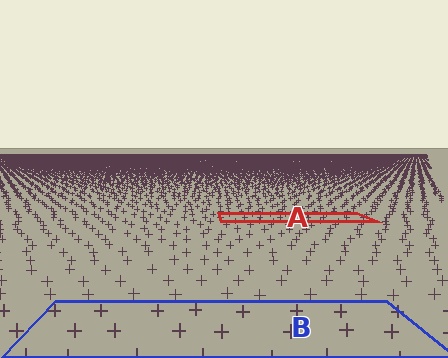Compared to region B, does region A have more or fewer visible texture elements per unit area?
Region A has more texture elements per unit area — they are packed more densely because it is farther away.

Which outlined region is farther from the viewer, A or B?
Region A is farther from the viewer — the texture elements inside it appear smaller and more densely packed.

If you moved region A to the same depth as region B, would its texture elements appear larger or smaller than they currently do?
They would appear larger. At a closer depth, the same texture elements are projected at a bigger on-screen size.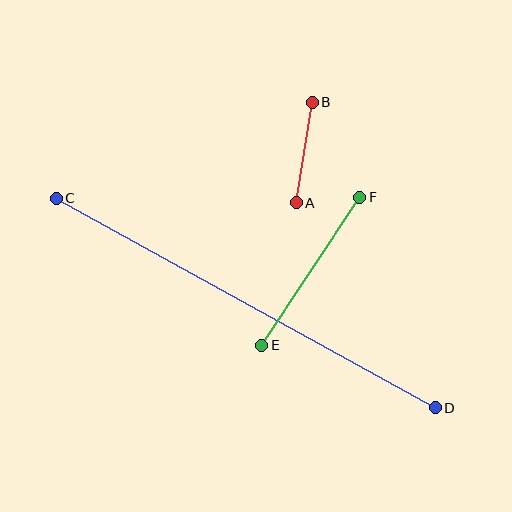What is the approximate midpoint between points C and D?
The midpoint is at approximately (246, 303) pixels.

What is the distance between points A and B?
The distance is approximately 102 pixels.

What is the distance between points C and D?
The distance is approximately 433 pixels.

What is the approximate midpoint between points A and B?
The midpoint is at approximately (304, 153) pixels.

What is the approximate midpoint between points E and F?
The midpoint is at approximately (311, 271) pixels.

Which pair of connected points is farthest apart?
Points C and D are farthest apart.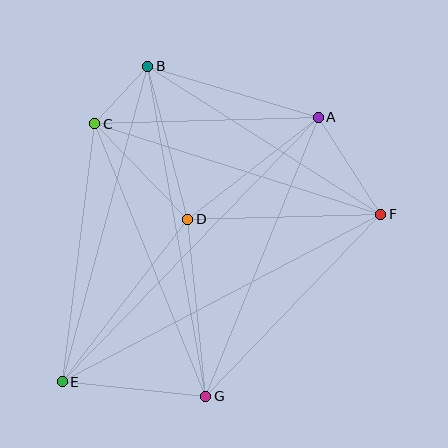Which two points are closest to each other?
Points B and C are closest to each other.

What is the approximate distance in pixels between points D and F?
The distance between D and F is approximately 193 pixels.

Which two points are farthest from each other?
Points A and E are farthest from each other.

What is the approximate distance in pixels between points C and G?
The distance between C and G is approximately 294 pixels.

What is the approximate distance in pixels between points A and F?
The distance between A and F is approximately 116 pixels.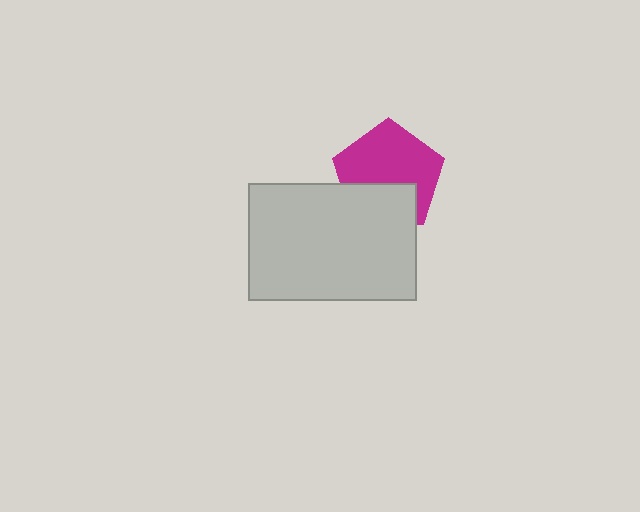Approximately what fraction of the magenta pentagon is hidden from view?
Roughly 35% of the magenta pentagon is hidden behind the light gray rectangle.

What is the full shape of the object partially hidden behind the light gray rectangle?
The partially hidden object is a magenta pentagon.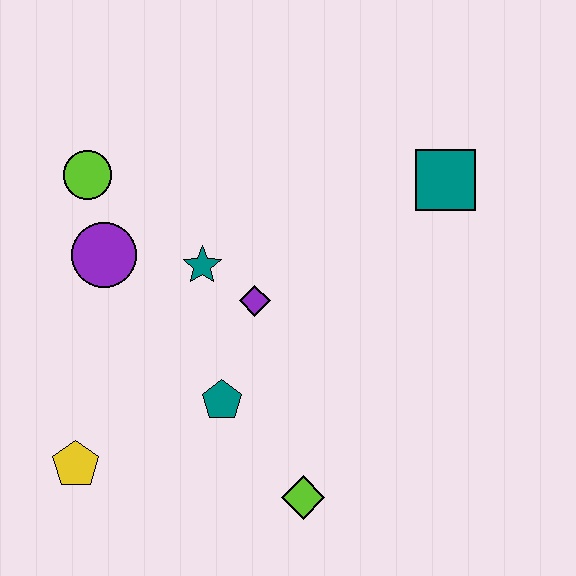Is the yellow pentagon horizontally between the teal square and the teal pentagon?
No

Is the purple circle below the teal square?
Yes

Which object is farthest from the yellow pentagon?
The teal square is farthest from the yellow pentagon.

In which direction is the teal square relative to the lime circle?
The teal square is to the right of the lime circle.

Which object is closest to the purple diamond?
The teal star is closest to the purple diamond.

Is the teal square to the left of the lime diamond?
No